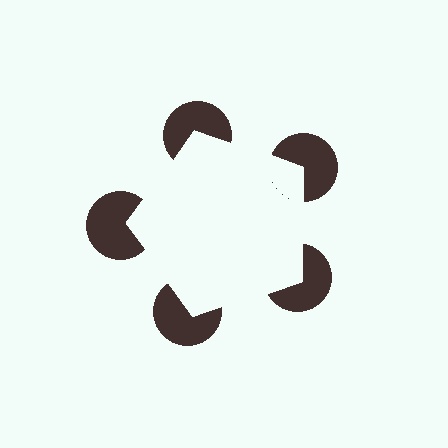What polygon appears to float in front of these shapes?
An illusory pentagon — its edges are inferred from the aligned wedge cuts in the pac-man discs, not physically drawn.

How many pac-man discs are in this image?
There are 5 — one at each vertex of the illusory pentagon.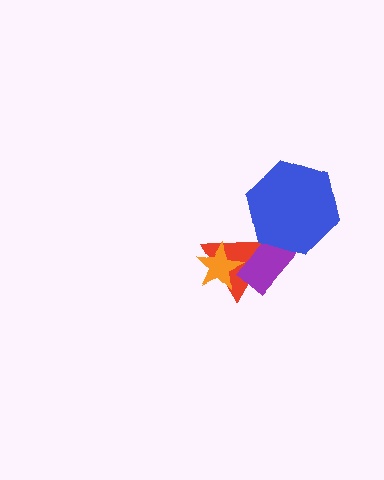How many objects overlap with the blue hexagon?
2 objects overlap with the blue hexagon.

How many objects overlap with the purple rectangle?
3 objects overlap with the purple rectangle.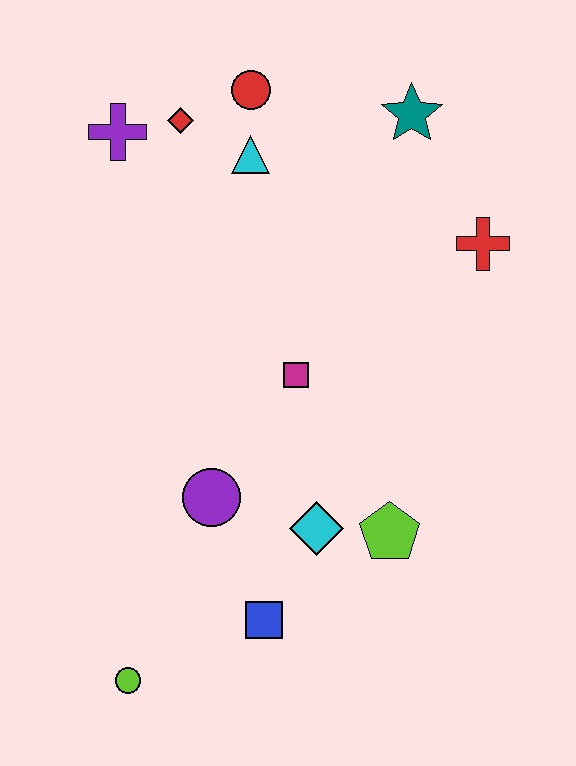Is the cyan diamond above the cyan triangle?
No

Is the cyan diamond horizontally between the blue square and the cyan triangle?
No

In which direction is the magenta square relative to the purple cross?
The magenta square is below the purple cross.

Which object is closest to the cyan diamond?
The lime pentagon is closest to the cyan diamond.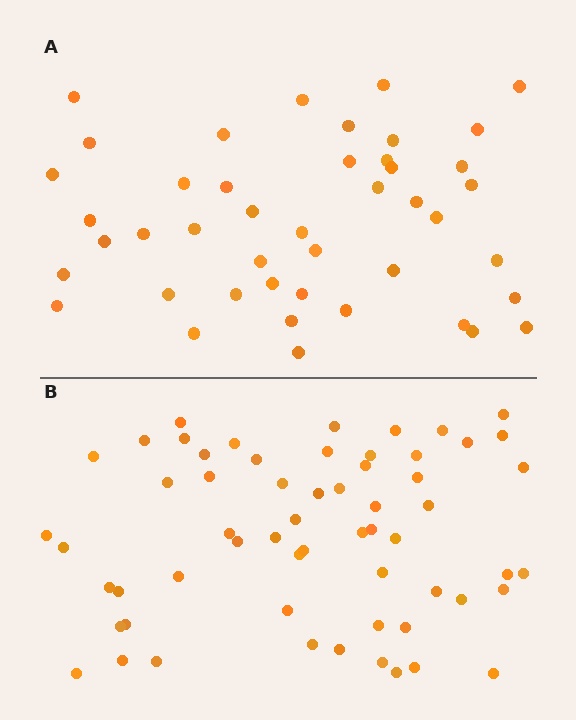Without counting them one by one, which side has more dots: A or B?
Region B (the bottom region) has more dots.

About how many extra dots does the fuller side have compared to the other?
Region B has approximately 15 more dots than region A.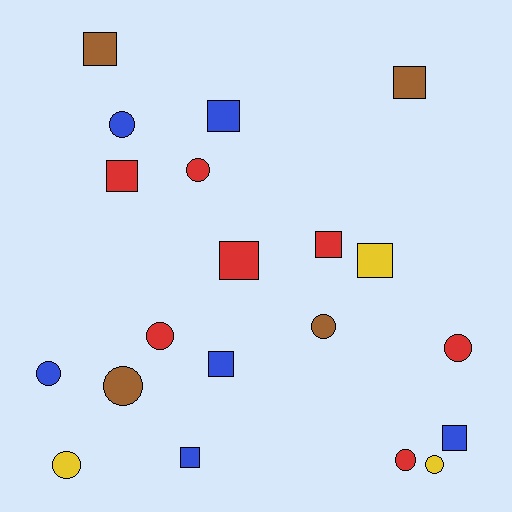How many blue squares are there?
There are 4 blue squares.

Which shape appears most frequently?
Square, with 10 objects.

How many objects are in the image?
There are 20 objects.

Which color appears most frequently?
Red, with 7 objects.